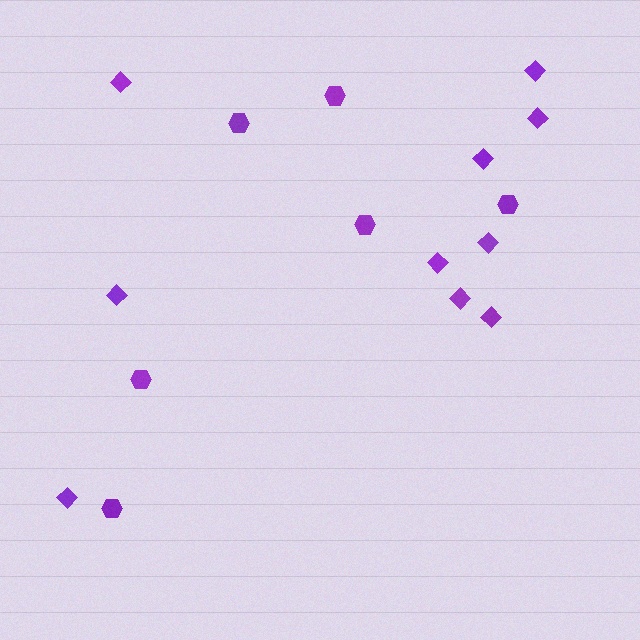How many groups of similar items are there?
There are 2 groups: one group of hexagons (6) and one group of diamonds (10).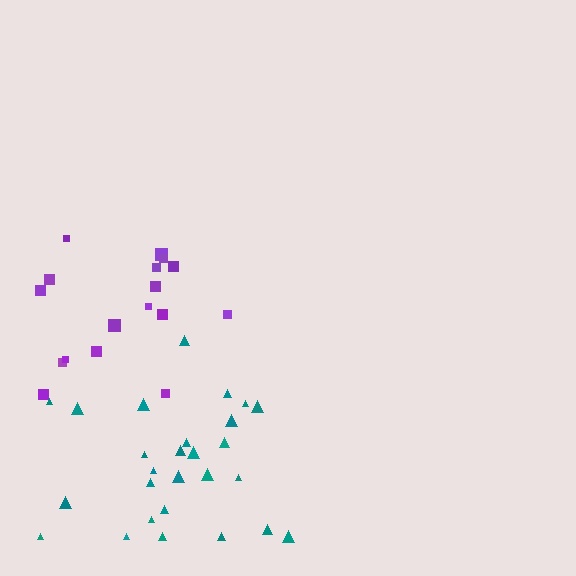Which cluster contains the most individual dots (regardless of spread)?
Teal (27).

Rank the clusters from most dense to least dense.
teal, purple.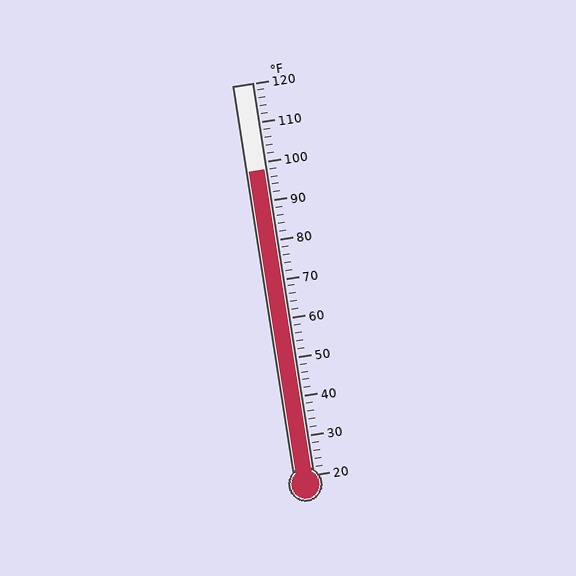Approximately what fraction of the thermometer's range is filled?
The thermometer is filled to approximately 80% of its range.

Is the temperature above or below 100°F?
The temperature is below 100°F.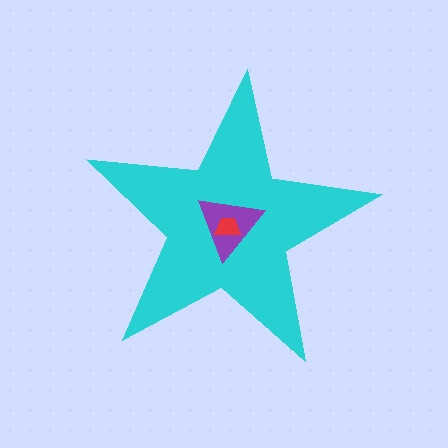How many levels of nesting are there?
3.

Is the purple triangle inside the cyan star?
Yes.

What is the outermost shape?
The cyan star.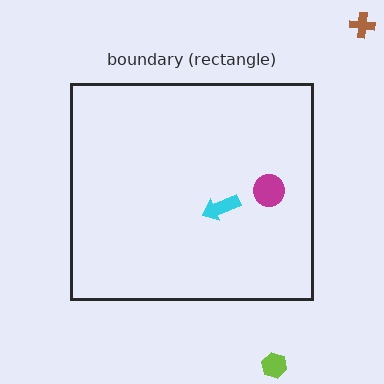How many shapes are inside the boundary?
2 inside, 2 outside.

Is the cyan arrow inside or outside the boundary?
Inside.